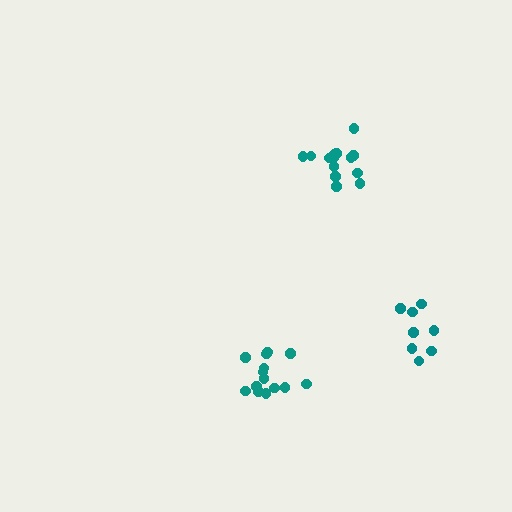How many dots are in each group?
Group 1: 14 dots, Group 2: 14 dots, Group 3: 8 dots (36 total).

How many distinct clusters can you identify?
There are 3 distinct clusters.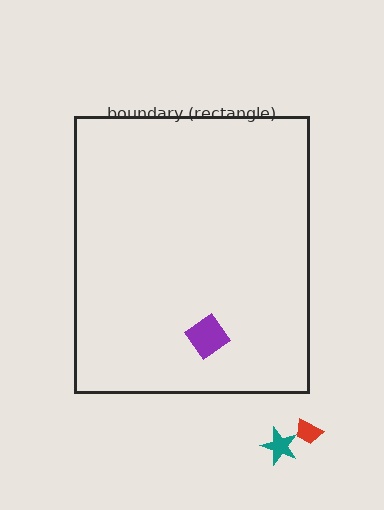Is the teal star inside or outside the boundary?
Outside.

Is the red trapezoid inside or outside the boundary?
Outside.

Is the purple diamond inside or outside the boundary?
Inside.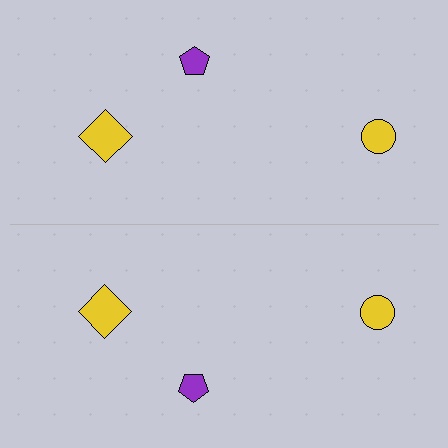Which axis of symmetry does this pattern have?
The pattern has a horizontal axis of symmetry running through the center of the image.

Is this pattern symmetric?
Yes, this pattern has bilateral (reflection) symmetry.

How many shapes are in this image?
There are 6 shapes in this image.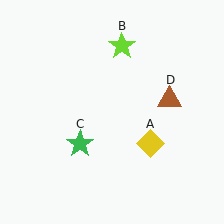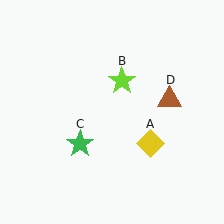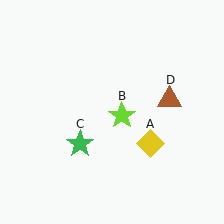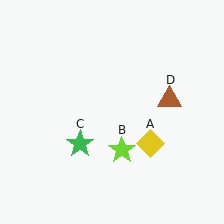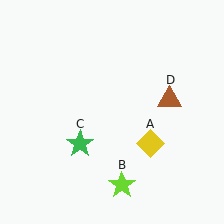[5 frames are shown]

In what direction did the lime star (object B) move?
The lime star (object B) moved down.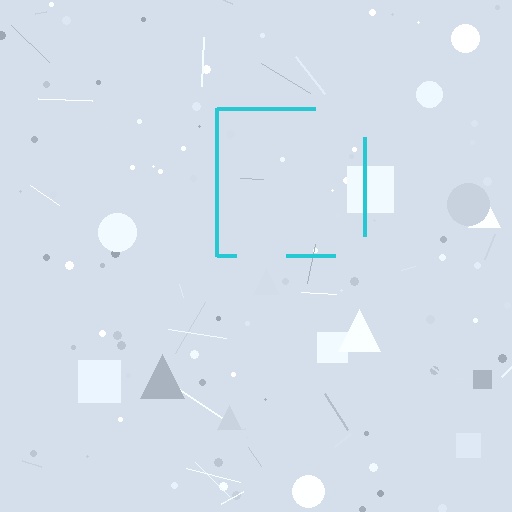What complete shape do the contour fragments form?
The contour fragments form a square.